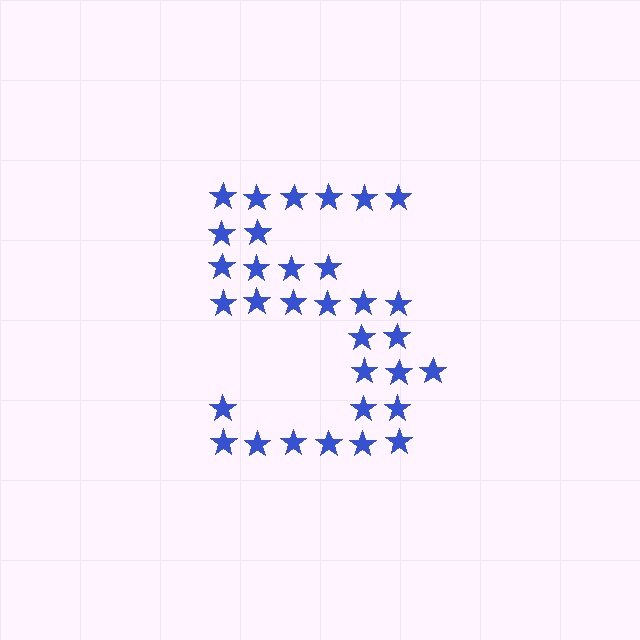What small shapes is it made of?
It is made of small stars.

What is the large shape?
The large shape is the digit 5.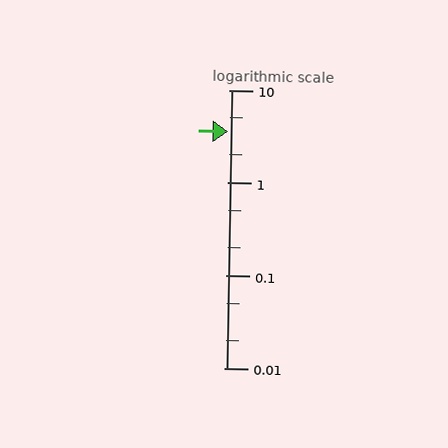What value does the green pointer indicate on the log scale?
The pointer indicates approximately 3.6.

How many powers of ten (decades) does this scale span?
The scale spans 3 decades, from 0.01 to 10.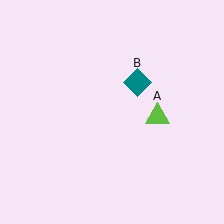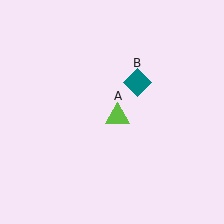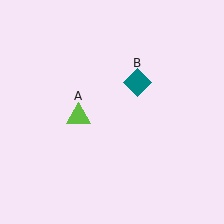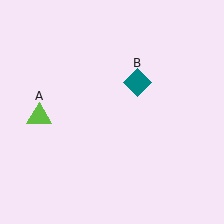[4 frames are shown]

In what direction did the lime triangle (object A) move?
The lime triangle (object A) moved left.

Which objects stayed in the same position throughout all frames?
Teal diamond (object B) remained stationary.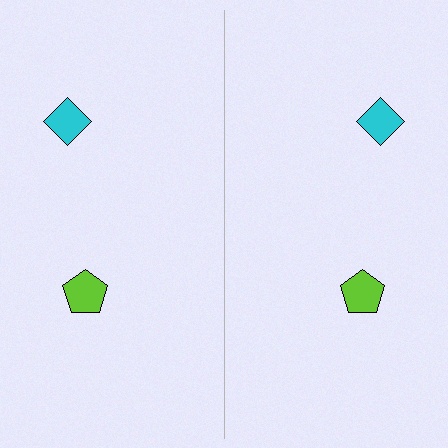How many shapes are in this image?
There are 4 shapes in this image.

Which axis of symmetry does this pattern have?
The pattern has a vertical axis of symmetry running through the center of the image.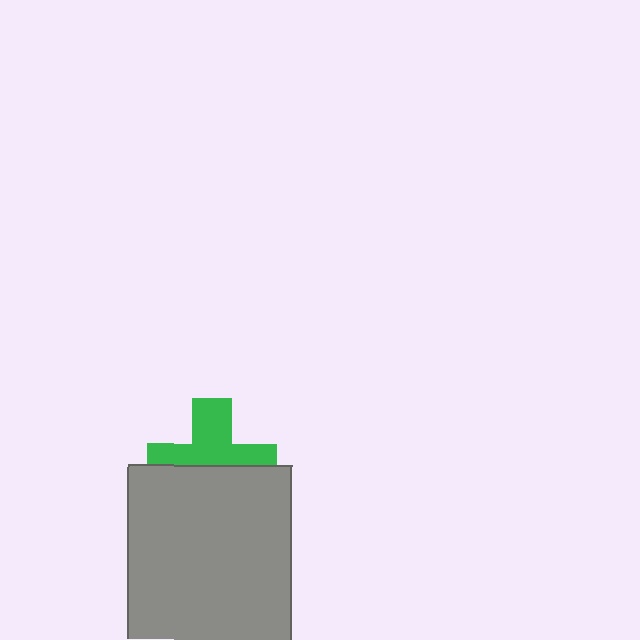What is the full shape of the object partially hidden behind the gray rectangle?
The partially hidden object is a green cross.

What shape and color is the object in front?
The object in front is a gray rectangle.